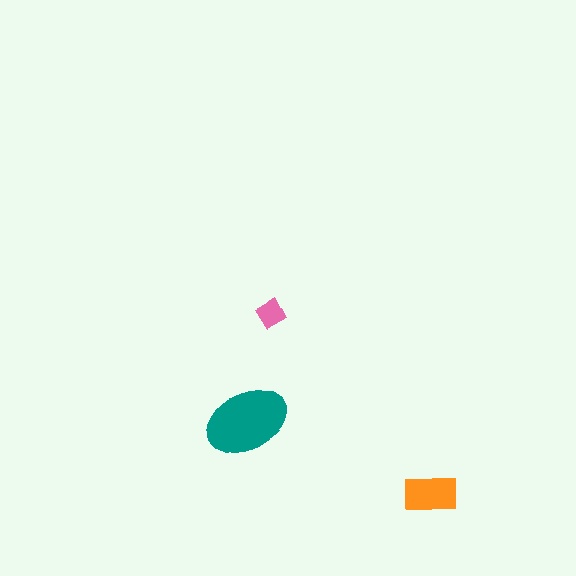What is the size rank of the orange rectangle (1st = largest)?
2nd.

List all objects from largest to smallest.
The teal ellipse, the orange rectangle, the pink diamond.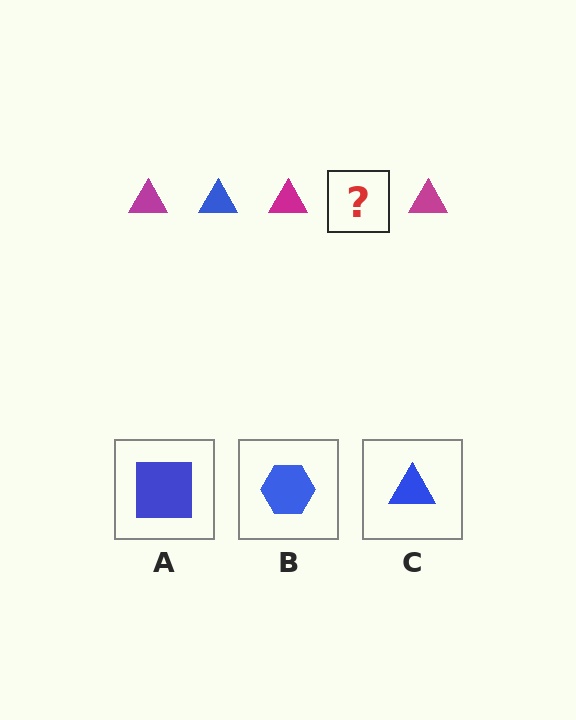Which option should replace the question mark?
Option C.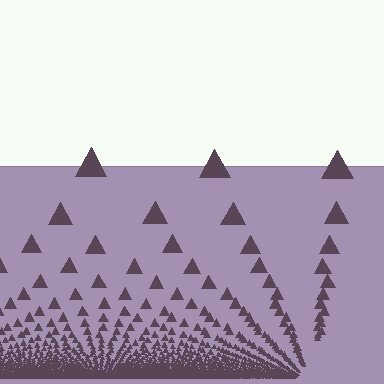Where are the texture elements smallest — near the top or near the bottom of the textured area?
Near the bottom.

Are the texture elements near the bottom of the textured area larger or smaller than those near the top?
Smaller. The gradient is inverted — elements near the bottom are smaller and denser.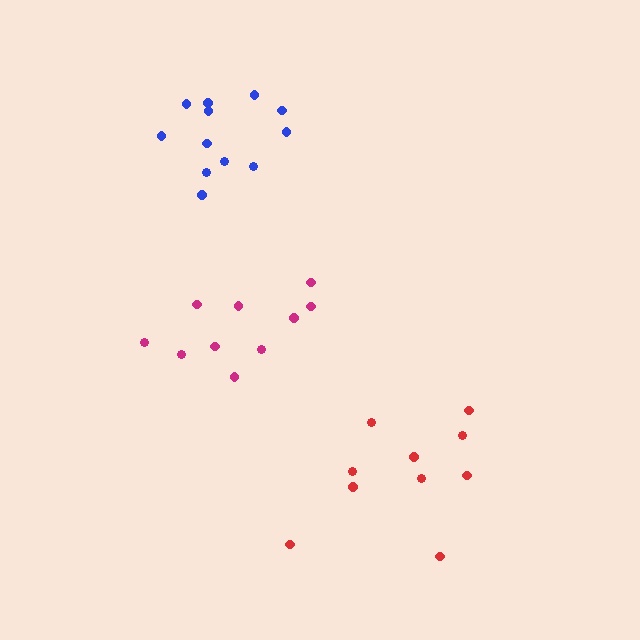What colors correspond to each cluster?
The clusters are colored: magenta, red, blue.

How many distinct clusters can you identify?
There are 3 distinct clusters.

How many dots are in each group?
Group 1: 10 dots, Group 2: 10 dots, Group 3: 12 dots (32 total).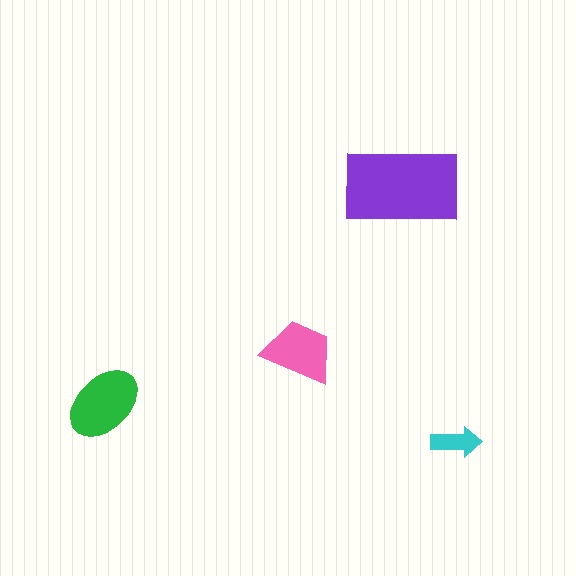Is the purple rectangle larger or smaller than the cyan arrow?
Larger.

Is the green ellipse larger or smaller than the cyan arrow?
Larger.